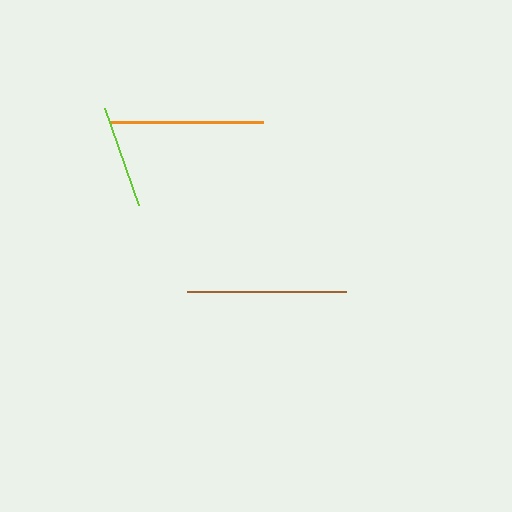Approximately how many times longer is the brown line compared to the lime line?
The brown line is approximately 1.5 times the length of the lime line.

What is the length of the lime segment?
The lime segment is approximately 103 pixels long.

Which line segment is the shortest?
The lime line is the shortest at approximately 103 pixels.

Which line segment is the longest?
The brown line is the longest at approximately 160 pixels.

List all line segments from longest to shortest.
From longest to shortest: brown, orange, lime.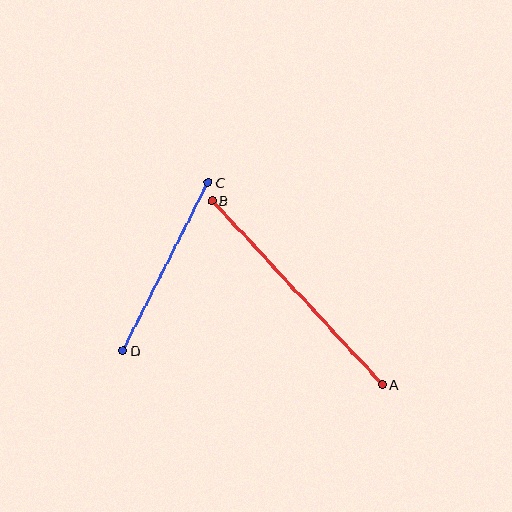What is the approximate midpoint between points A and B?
The midpoint is at approximately (297, 292) pixels.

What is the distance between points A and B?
The distance is approximately 251 pixels.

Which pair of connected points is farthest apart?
Points A and B are farthest apart.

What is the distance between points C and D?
The distance is approximately 188 pixels.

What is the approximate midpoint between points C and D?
The midpoint is at approximately (166, 267) pixels.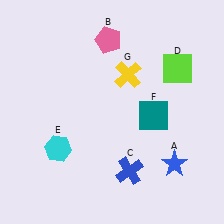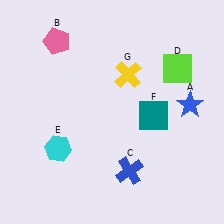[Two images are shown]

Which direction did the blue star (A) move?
The blue star (A) moved up.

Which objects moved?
The objects that moved are: the blue star (A), the pink pentagon (B).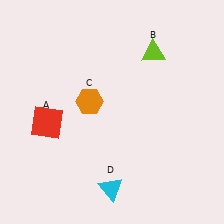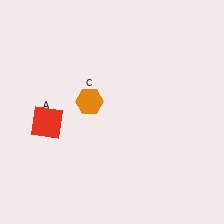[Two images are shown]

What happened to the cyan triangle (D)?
The cyan triangle (D) was removed in Image 2. It was in the bottom-left area of Image 1.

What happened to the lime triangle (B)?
The lime triangle (B) was removed in Image 2. It was in the top-right area of Image 1.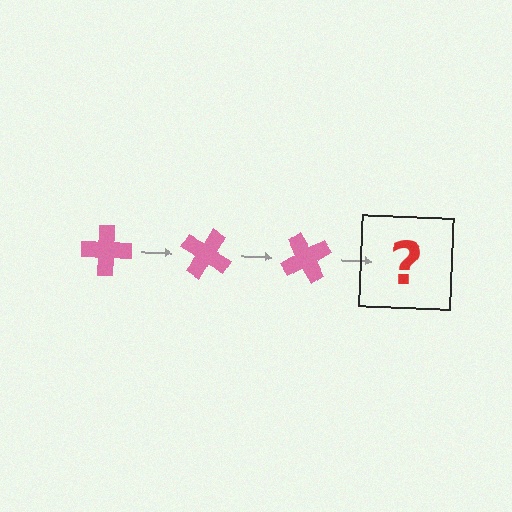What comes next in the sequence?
The next element should be a pink cross rotated 90 degrees.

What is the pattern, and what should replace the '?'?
The pattern is that the cross rotates 30 degrees each step. The '?' should be a pink cross rotated 90 degrees.